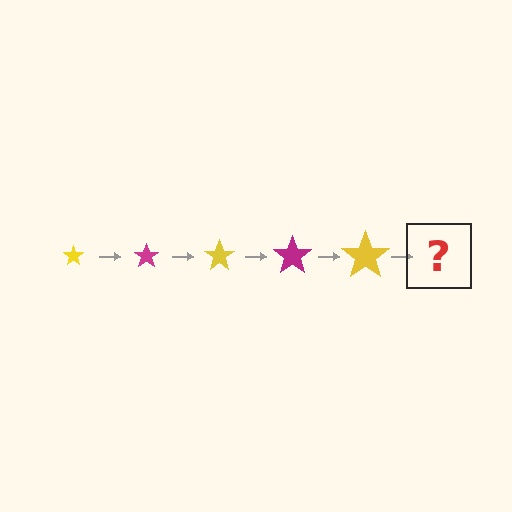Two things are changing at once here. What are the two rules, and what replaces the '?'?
The two rules are that the star grows larger each step and the color cycles through yellow and magenta. The '?' should be a magenta star, larger than the previous one.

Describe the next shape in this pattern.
It should be a magenta star, larger than the previous one.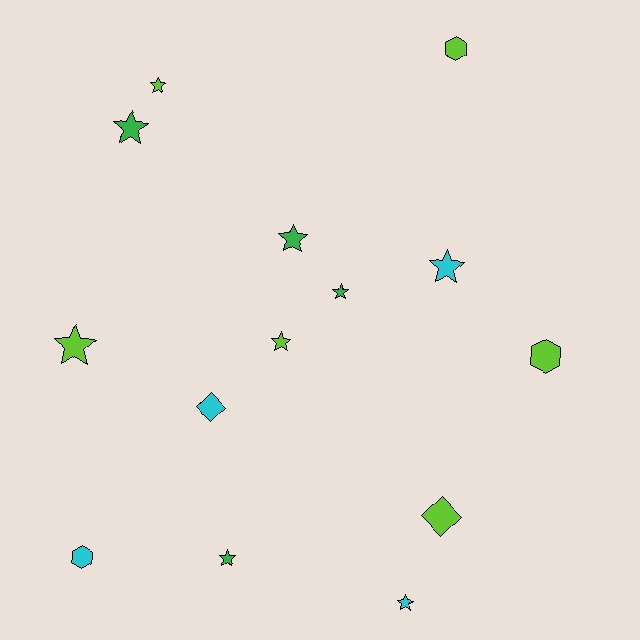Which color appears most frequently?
Lime, with 6 objects.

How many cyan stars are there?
There are 2 cyan stars.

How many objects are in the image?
There are 14 objects.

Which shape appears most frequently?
Star, with 9 objects.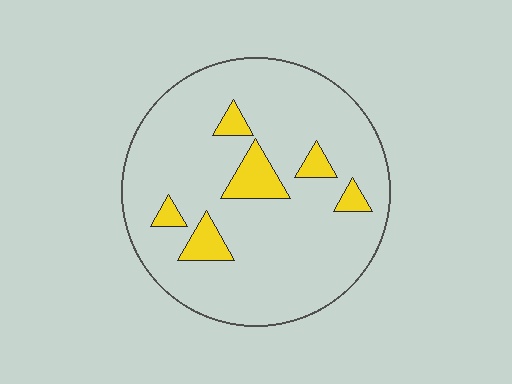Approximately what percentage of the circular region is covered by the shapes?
Approximately 10%.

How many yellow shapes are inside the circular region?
6.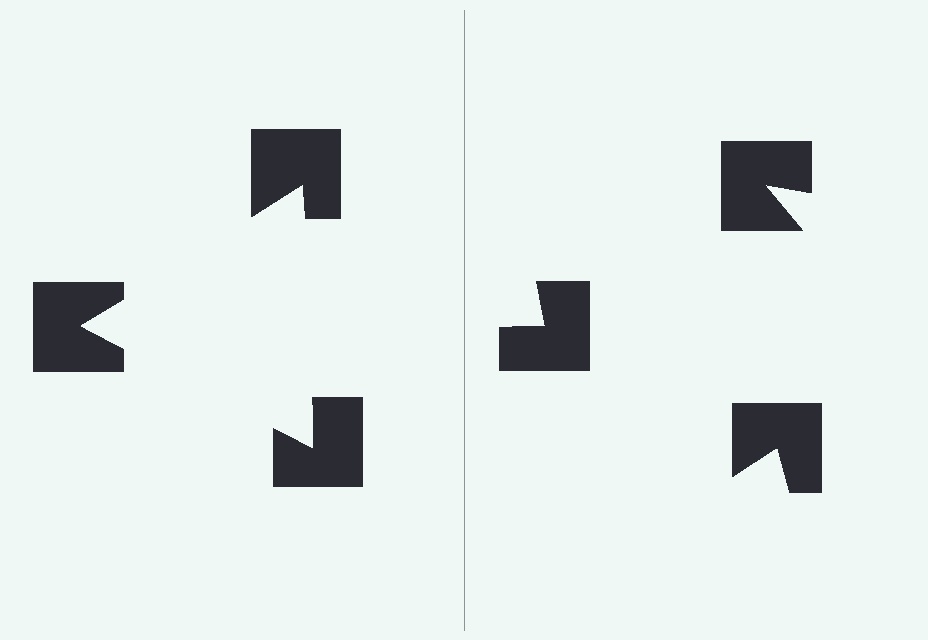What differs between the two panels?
The notched squares are positioned identically on both sides; only the wedge orientations differ. On the left they align to a triangle; on the right they are misaligned.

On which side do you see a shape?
An illusory triangle appears on the left side. On the right side the wedge cuts are rotated, so no coherent shape forms.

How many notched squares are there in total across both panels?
6 — 3 on each side.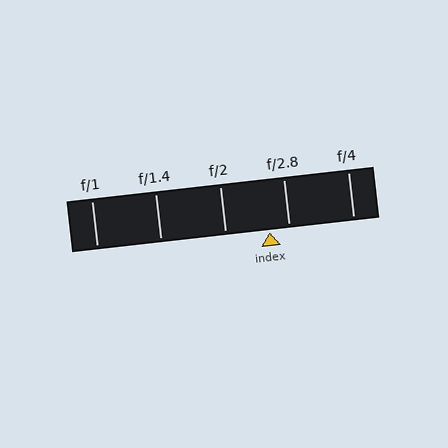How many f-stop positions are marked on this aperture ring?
There are 5 f-stop positions marked.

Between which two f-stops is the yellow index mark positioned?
The index mark is between f/2 and f/2.8.